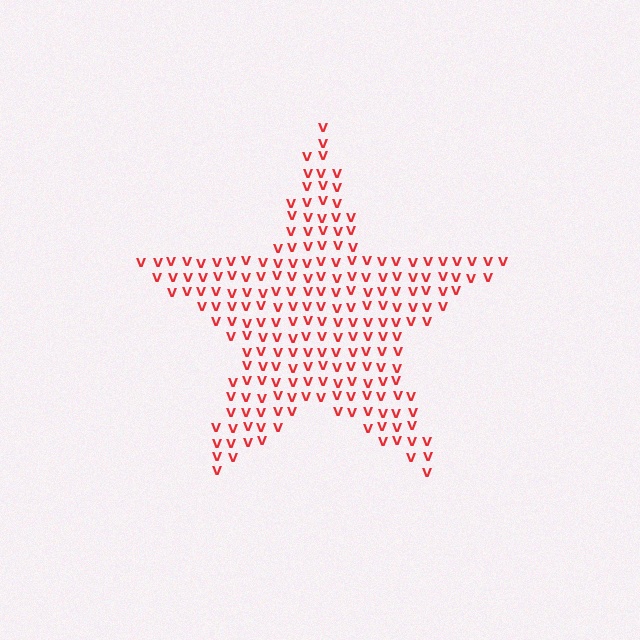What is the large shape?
The large shape is a star.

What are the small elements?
The small elements are letter V's.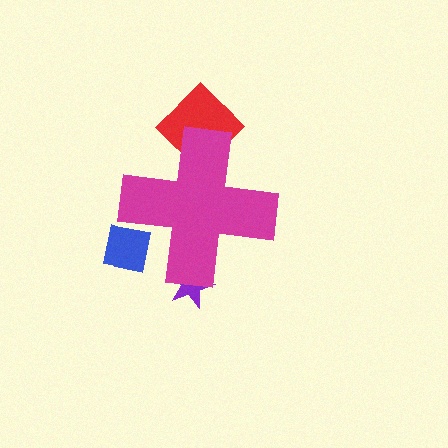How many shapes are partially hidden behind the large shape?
3 shapes are partially hidden.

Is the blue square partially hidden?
Yes, the blue square is partially hidden behind the magenta cross.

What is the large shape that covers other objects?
A magenta cross.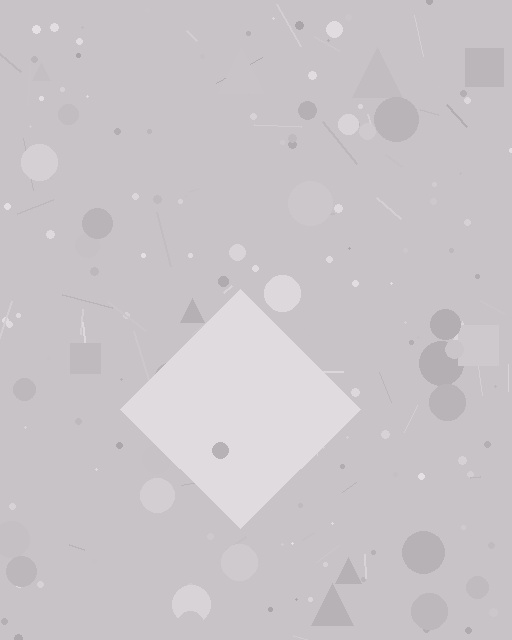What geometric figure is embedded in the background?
A diamond is embedded in the background.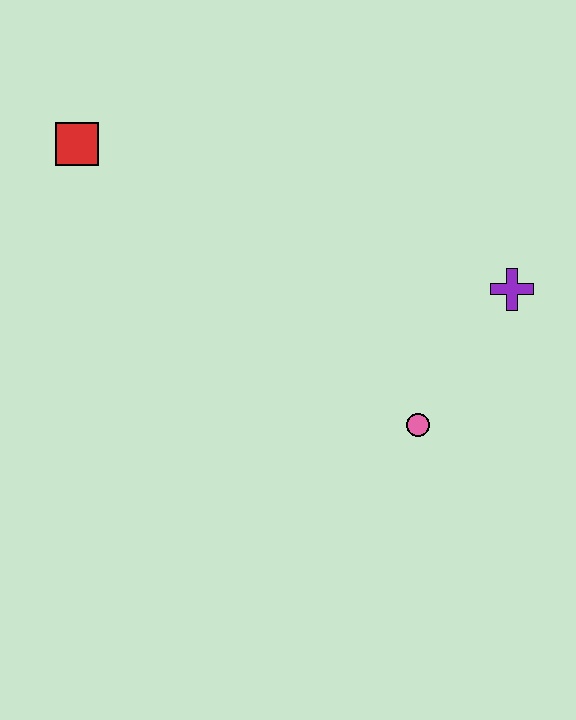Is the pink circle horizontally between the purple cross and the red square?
Yes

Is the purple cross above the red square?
No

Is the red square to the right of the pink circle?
No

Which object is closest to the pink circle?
The purple cross is closest to the pink circle.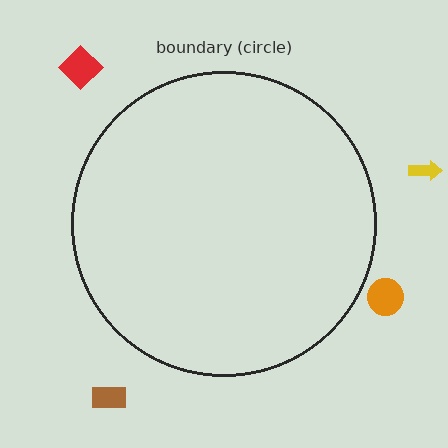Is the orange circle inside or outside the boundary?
Outside.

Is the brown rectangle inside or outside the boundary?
Outside.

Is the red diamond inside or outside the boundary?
Outside.